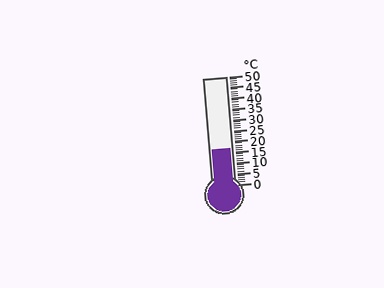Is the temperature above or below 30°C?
The temperature is below 30°C.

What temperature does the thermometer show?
The thermometer shows approximately 17°C.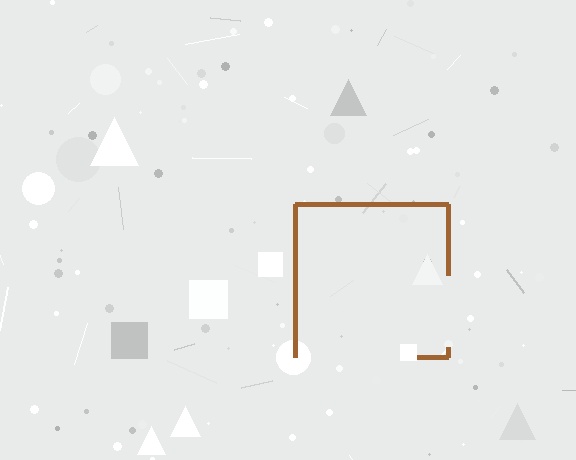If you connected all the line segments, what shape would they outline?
They would outline a square.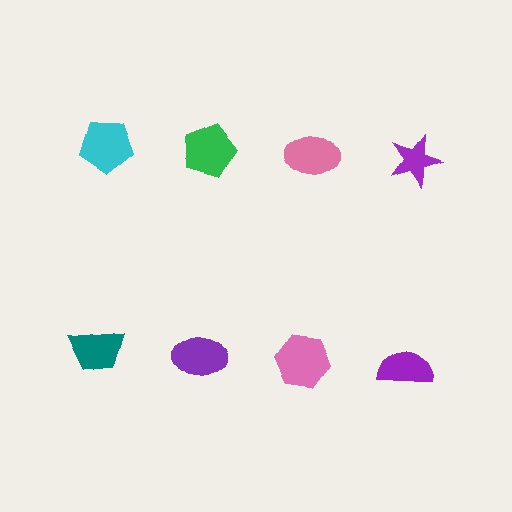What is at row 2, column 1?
A teal trapezoid.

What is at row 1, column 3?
A pink ellipse.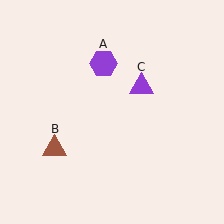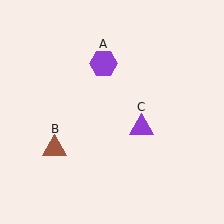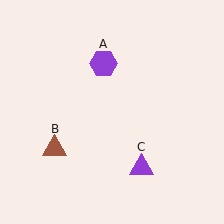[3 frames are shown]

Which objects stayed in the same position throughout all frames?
Purple hexagon (object A) and brown triangle (object B) remained stationary.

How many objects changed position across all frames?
1 object changed position: purple triangle (object C).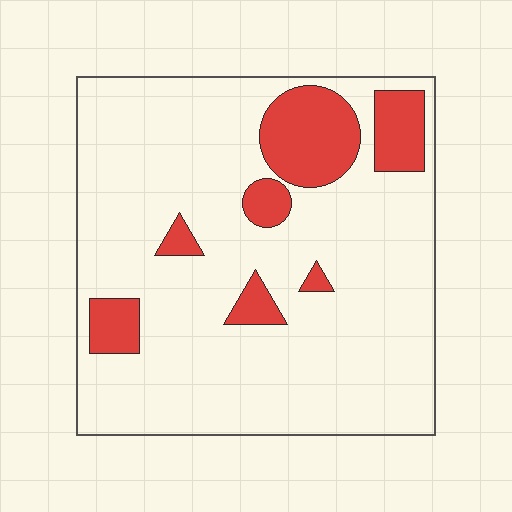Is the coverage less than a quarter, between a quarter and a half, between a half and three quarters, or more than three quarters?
Less than a quarter.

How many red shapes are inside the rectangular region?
7.